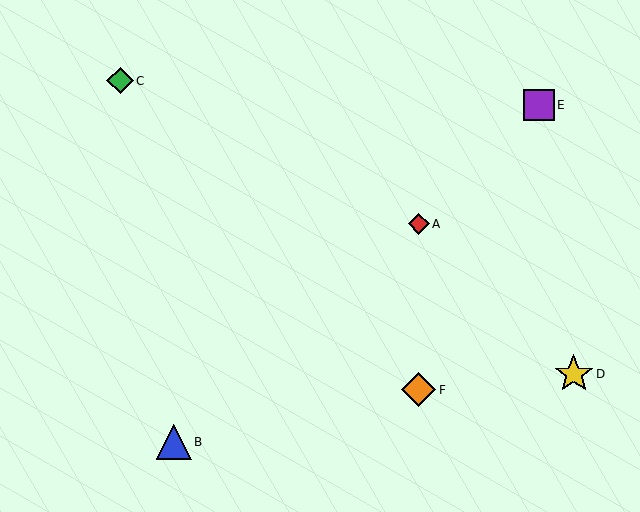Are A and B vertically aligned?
No, A is at x≈419 and B is at x≈174.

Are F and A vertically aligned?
Yes, both are at x≈419.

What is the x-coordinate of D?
Object D is at x≈574.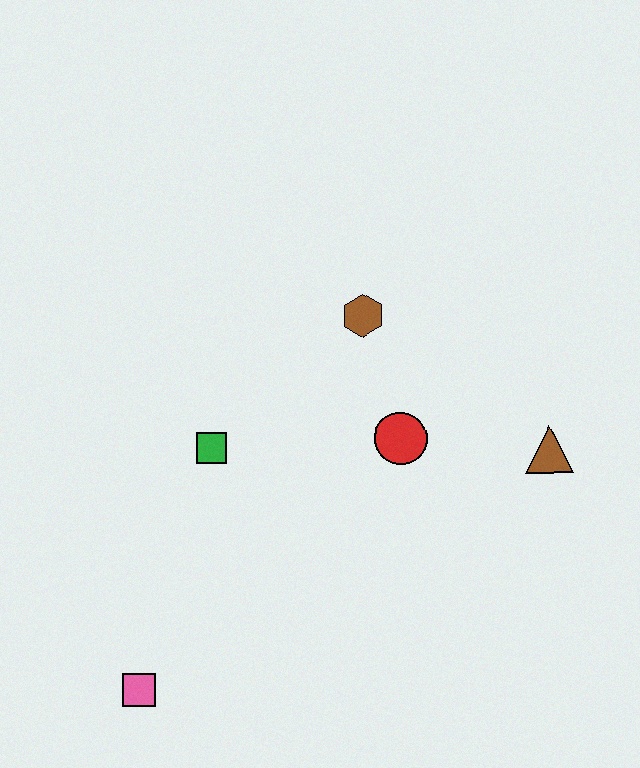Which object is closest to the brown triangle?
The red circle is closest to the brown triangle.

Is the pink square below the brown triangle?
Yes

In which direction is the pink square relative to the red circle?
The pink square is to the left of the red circle.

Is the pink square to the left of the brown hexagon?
Yes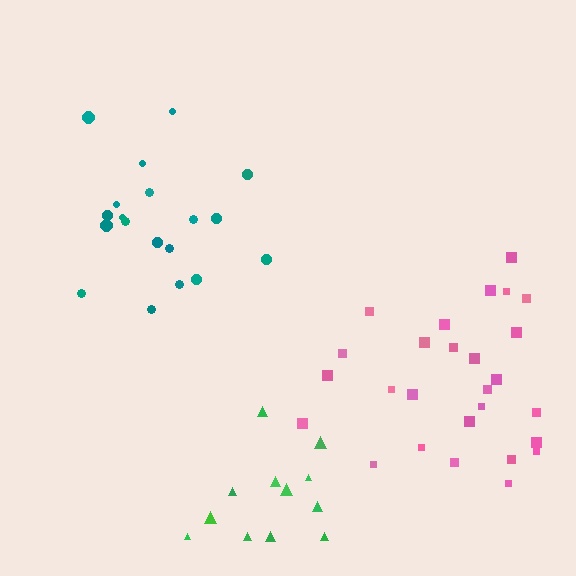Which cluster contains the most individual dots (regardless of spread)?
Pink (29).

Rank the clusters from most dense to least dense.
pink, teal, green.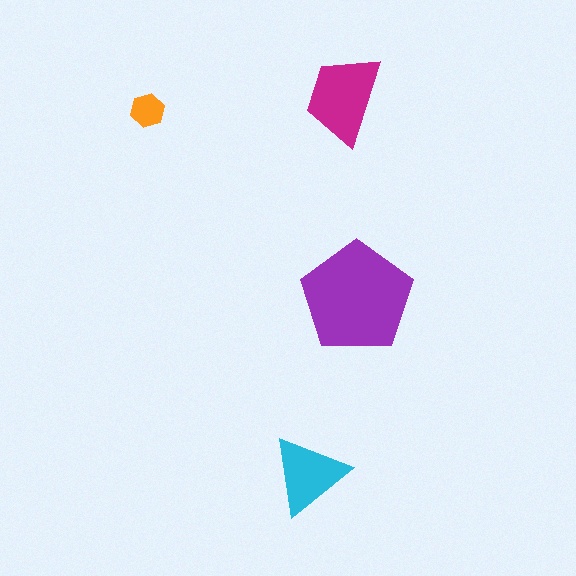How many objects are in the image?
There are 4 objects in the image.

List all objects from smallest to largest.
The orange hexagon, the cyan triangle, the magenta trapezoid, the purple pentagon.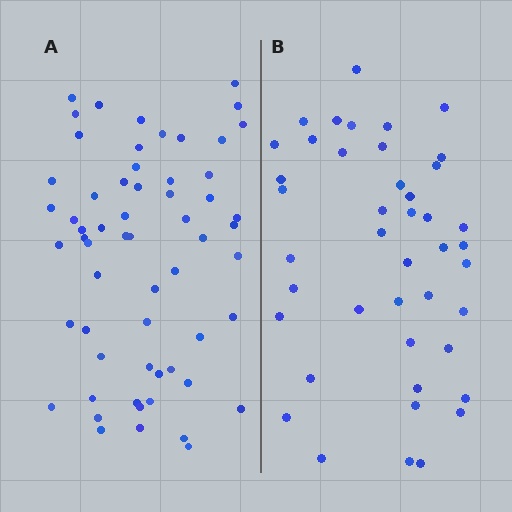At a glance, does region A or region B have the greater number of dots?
Region A (the left region) has more dots.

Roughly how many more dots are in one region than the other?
Region A has approximately 15 more dots than region B.